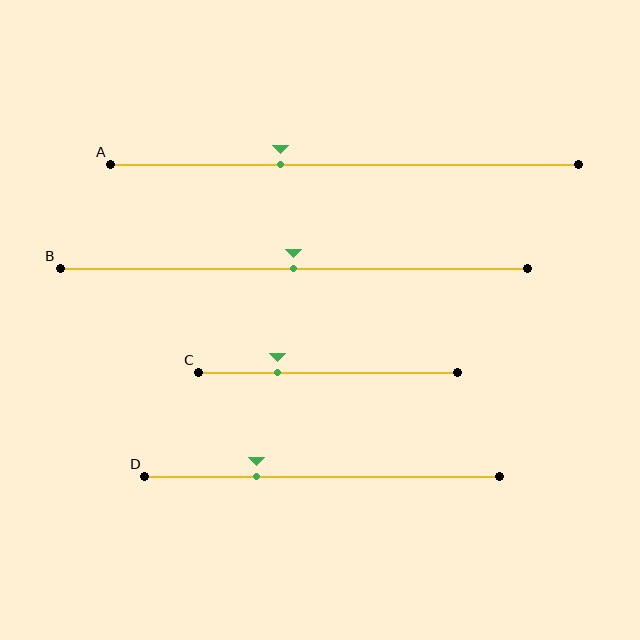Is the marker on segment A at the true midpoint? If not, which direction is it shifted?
No, the marker on segment A is shifted to the left by about 14% of the segment length.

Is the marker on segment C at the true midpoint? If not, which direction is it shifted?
No, the marker on segment C is shifted to the left by about 19% of the segment length.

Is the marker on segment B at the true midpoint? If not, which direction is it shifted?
Yes, the marker on segment B is at the true midpoint.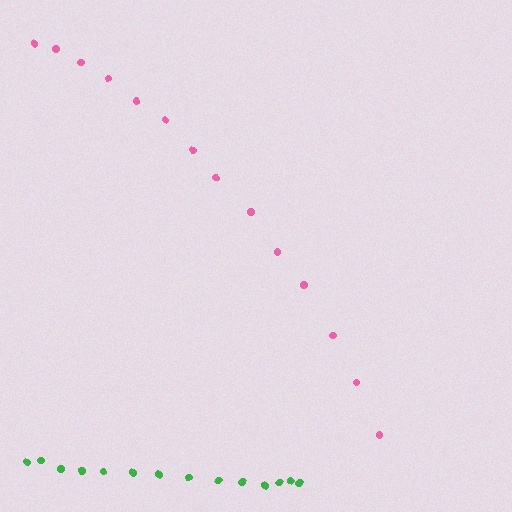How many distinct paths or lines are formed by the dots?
There are 2 distinct paths.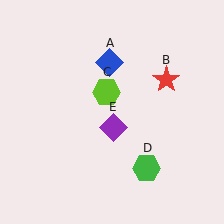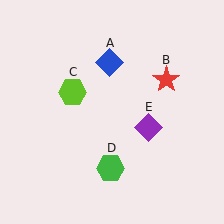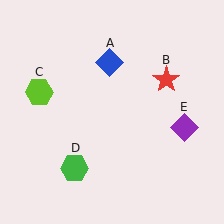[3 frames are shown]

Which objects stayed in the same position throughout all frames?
Blue diamond (object A) and red star (object B) remained stationary.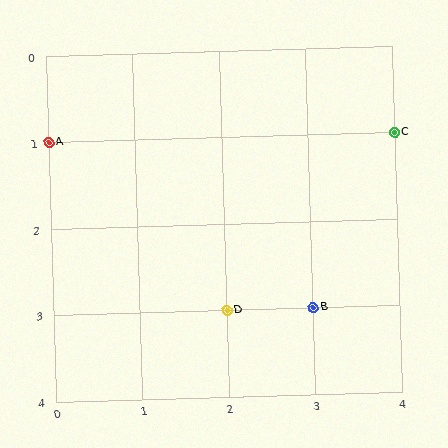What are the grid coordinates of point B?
Point B is at grid coordinates (3, 3).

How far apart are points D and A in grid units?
Points D and A are 2 columns and 2 rows apart (about 2.8 grid units diagonally).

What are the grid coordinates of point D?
Point D is at grid coordinates (2, 3).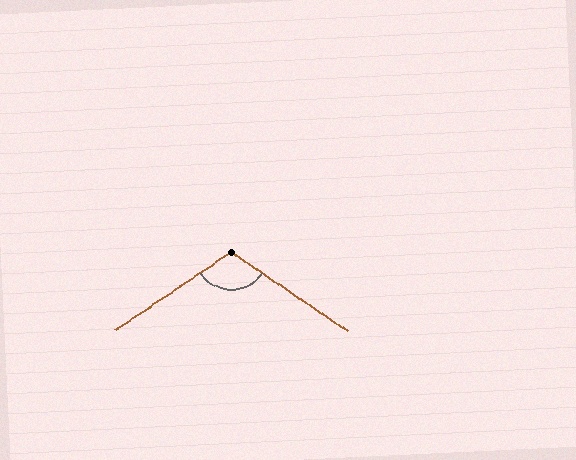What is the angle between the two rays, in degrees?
Approximately 112 degrees.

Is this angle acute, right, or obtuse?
It is obtuse.